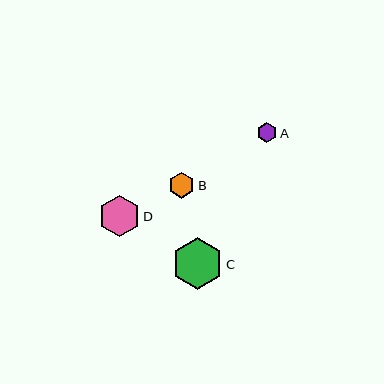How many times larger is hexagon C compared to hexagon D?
Hexagon C is approximately 1.3 times the size of hexagon D.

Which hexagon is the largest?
Hexagon C is the largest with a size of approximately 52 pixels.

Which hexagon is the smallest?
Hexagon A is the smallest with a size of approximately 20 pixels.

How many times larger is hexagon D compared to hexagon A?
Hexagon D is approximately 2.0 times the size of hexagon A.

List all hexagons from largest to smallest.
From largest to smallest: C, D, B, A.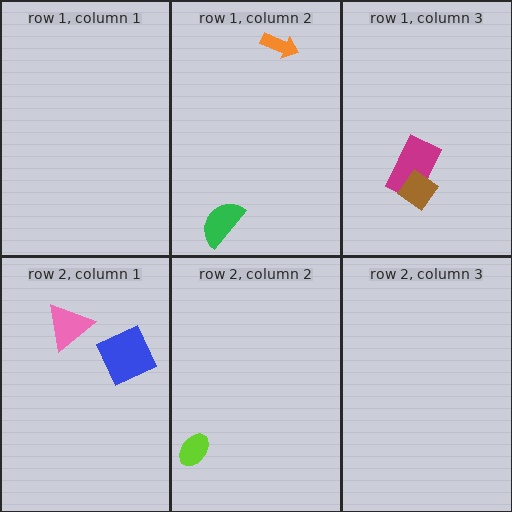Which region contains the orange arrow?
The row 1, column 2 region.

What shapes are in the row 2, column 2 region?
The lime ellipse.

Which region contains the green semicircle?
The row 1, column 2 region.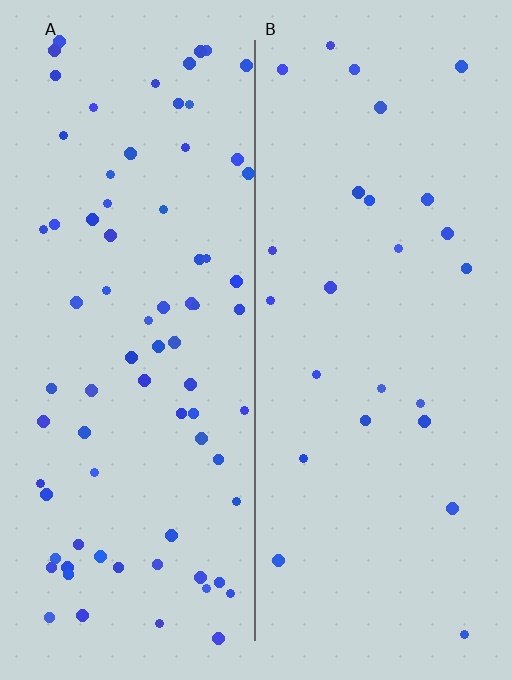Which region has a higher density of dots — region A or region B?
A (the left).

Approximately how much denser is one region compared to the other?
Approximately 3.0× — region A over region B.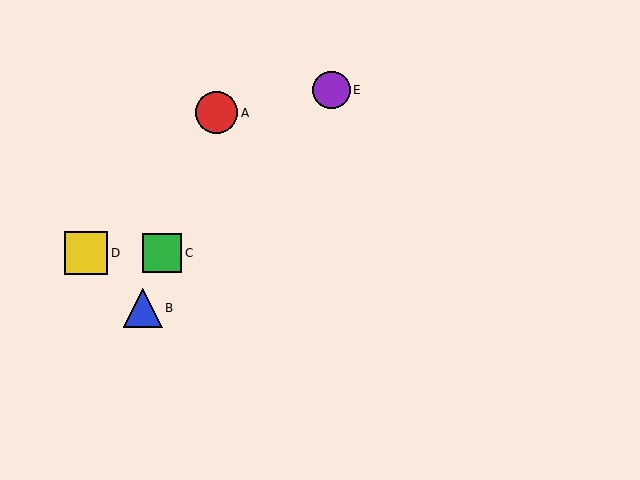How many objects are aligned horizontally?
2 objects (C, D) are aligned horizontally.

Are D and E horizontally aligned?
No, D is at y≈253 and E is at y≈90.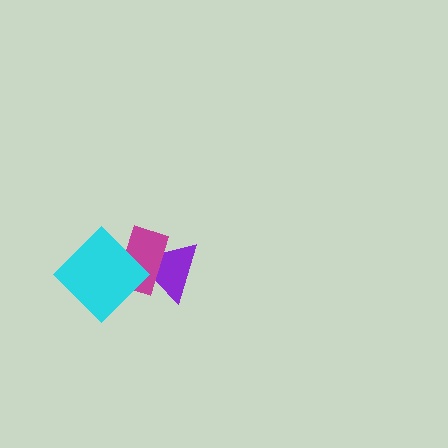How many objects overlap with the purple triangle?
2 objects overlap with the purple triangle.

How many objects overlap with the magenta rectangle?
2 objects overlap with the magenta rectangle.